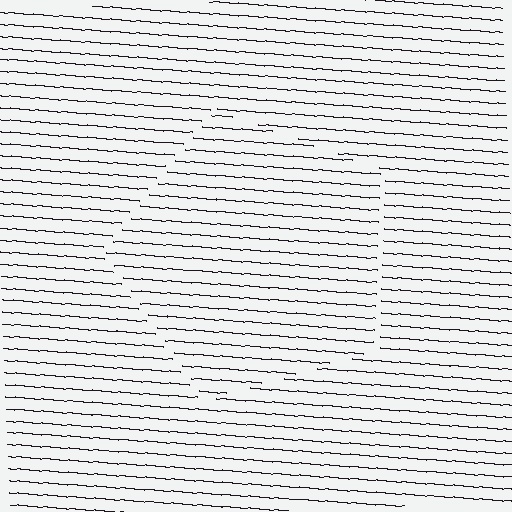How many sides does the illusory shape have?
5 sides — the line-ends trace a pentagon.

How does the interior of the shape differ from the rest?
The interior of the shape contains the same grating, shifted by half a period — the contour is defined by the phase discontinuity where line-ends from the inner and outer gratings abut.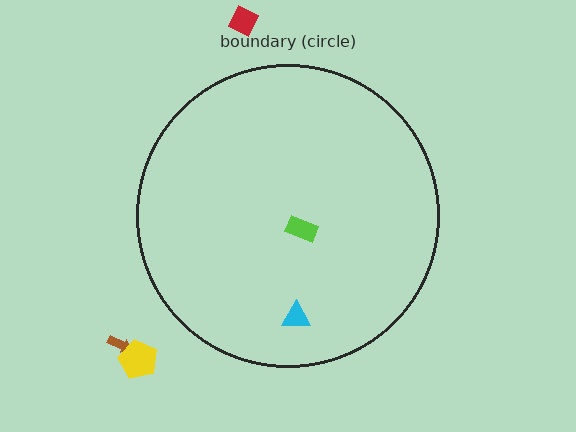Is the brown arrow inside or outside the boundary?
Outside.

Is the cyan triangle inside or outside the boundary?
Inside.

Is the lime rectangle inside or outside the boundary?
Inside.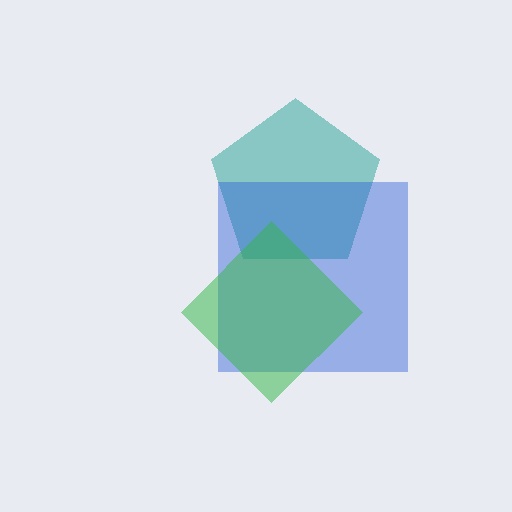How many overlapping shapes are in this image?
There are 3 overlapping shapes in the image.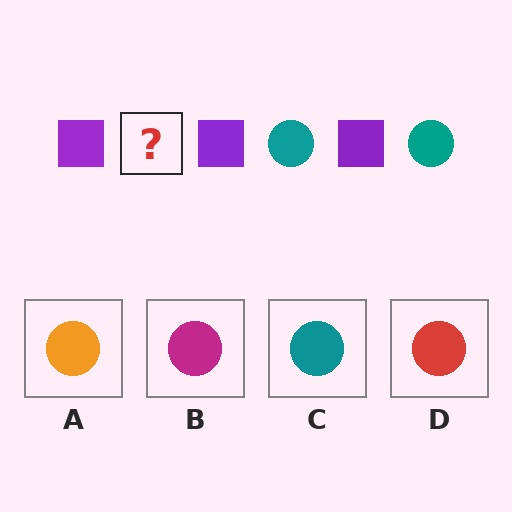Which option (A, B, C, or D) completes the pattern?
C.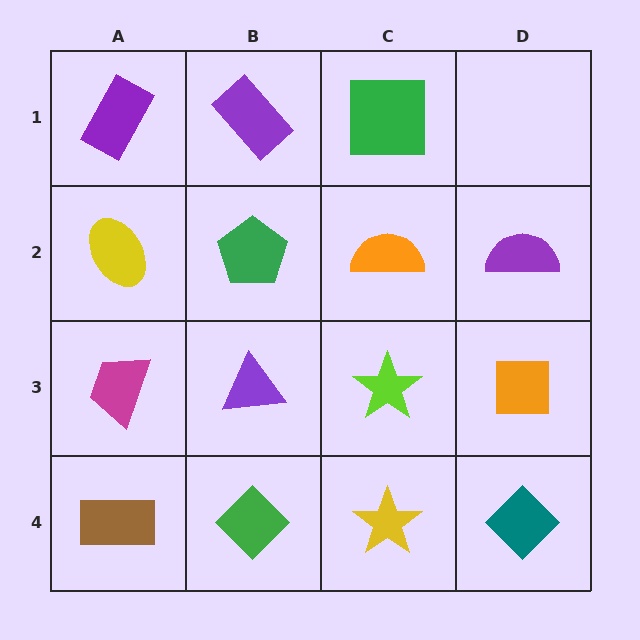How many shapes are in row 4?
4 shapes.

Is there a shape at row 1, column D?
No, that cell is empty.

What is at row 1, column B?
A purple rectangle.